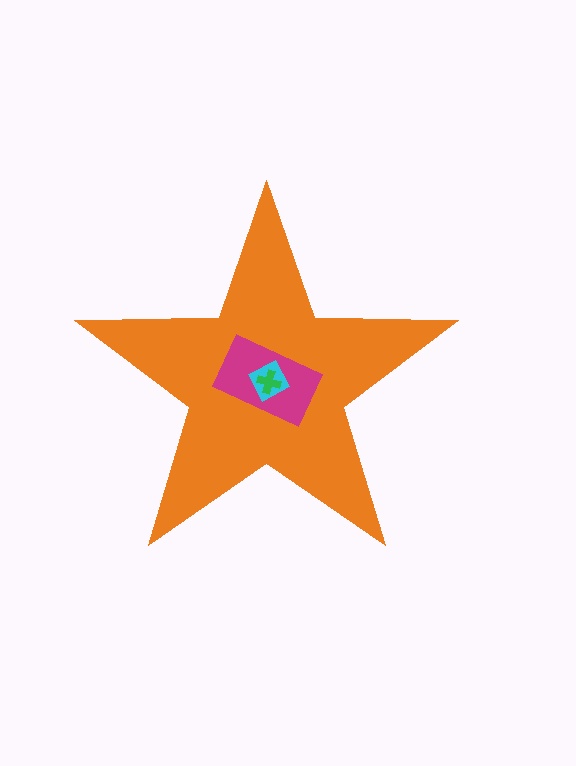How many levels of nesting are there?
4.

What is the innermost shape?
The green cross.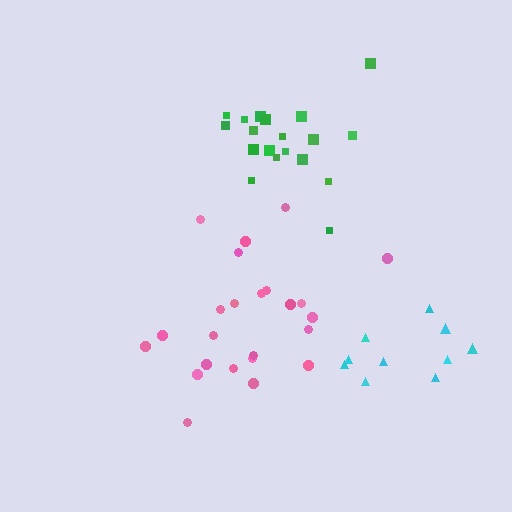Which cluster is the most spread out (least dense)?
Cyan.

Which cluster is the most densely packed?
Green.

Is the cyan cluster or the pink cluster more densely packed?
Pink.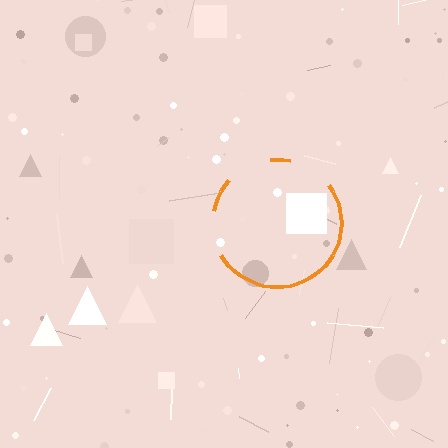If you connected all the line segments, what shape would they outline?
They would outline a circle.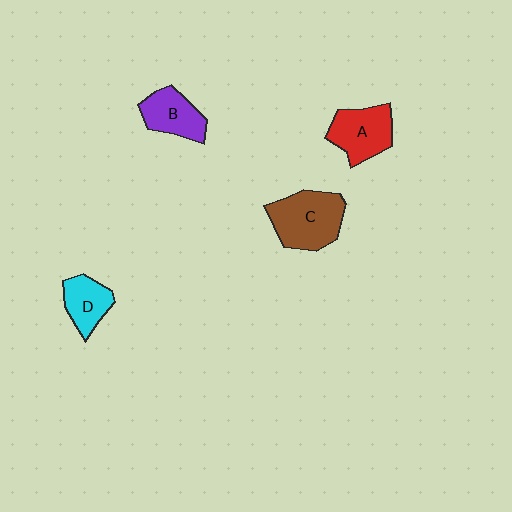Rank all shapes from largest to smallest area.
From largest to smallest: C (brown), A (red), B (purple), D (cyan).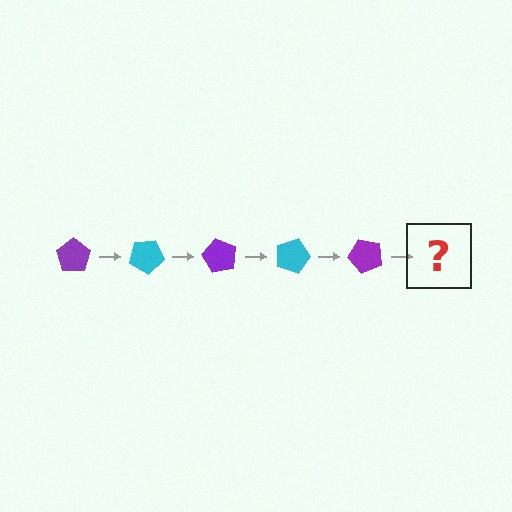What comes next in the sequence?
The next element should be a cyan pentagon, rotated 150 degrees from the start.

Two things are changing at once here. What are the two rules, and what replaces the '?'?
The two rules are that it rotates 30 degrees each step and the color cycles through purple and cyan. The '?' should be a cyan pentagon, rotated 150 degrees from the start.